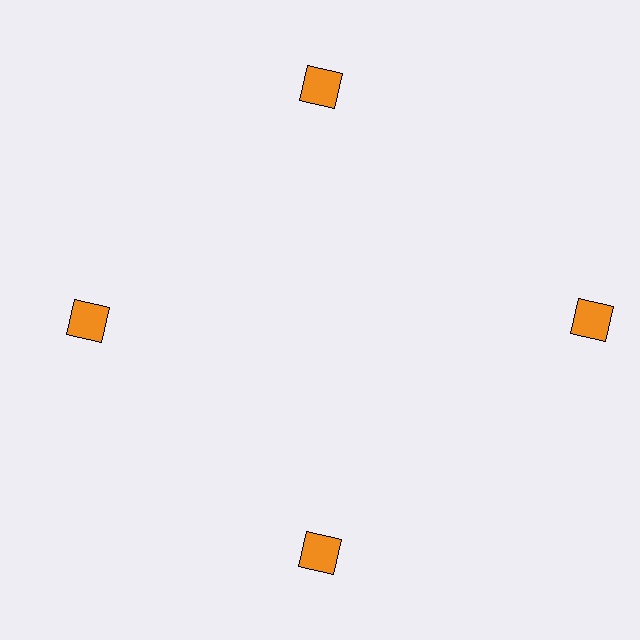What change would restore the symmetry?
The symmetry would be restored by moving it inward, back onto the ring so that all 4 squares sit at equal angles and equal distance from the center.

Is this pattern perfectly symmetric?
No. The 4 orange squares are arranged in a ring, but one element near the 3 o'clock position is pushed outward from the center, breaking the 4-fold rotational symmetry.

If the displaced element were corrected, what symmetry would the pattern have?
It would have 4-fold rotational symmetry — the pattern would map onto itself every 90 degrees.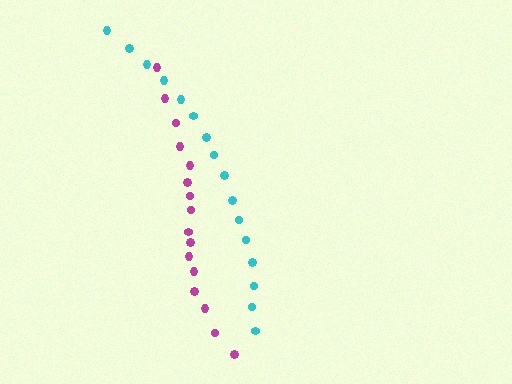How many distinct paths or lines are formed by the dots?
There are 2 distinct paths.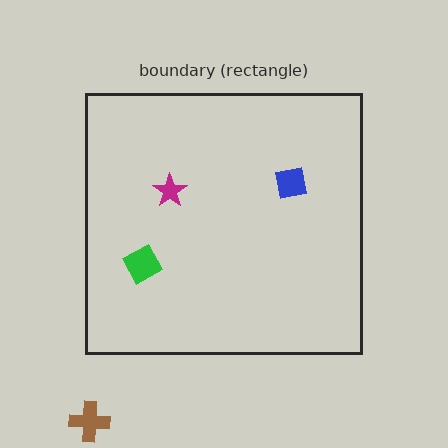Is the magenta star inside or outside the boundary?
Inside.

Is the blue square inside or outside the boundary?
Inside.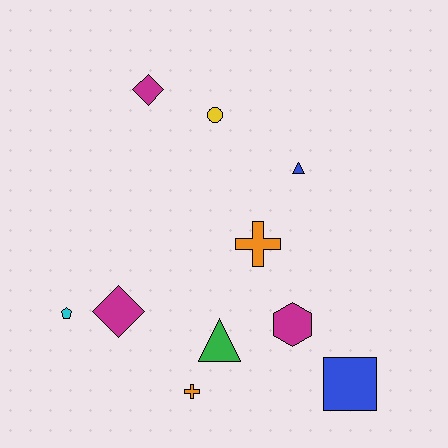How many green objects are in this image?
There is 1 green object.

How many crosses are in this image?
There are 2 crosses.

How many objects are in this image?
There are 10 objects.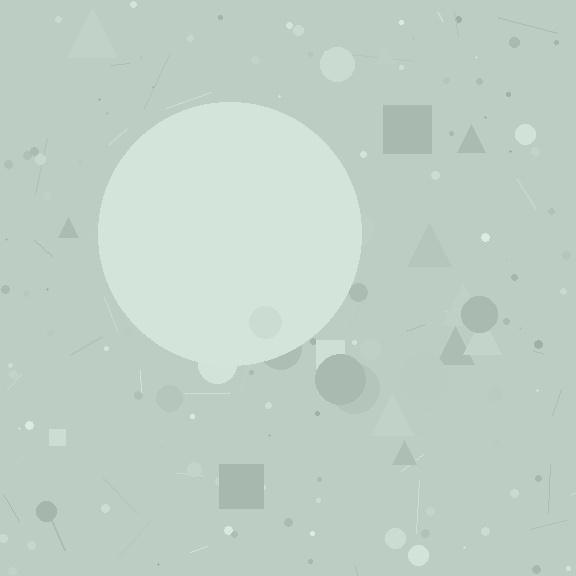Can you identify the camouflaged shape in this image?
The camouflaged shape is a circle.